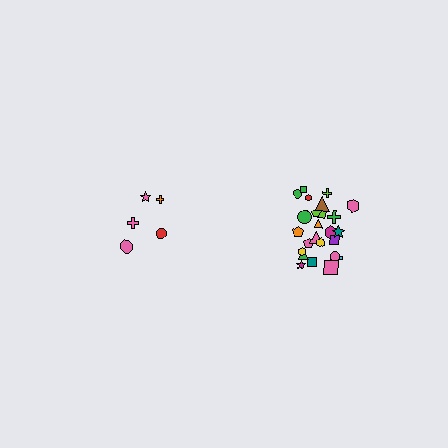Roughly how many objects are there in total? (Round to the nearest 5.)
Roughly 30 objects in total.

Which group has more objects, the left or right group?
The right group.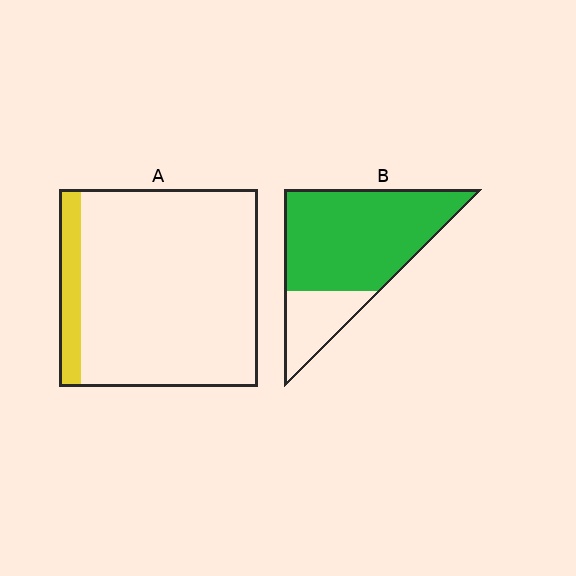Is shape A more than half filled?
No.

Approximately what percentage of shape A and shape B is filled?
A is approximately 10% and B is approximately 75%.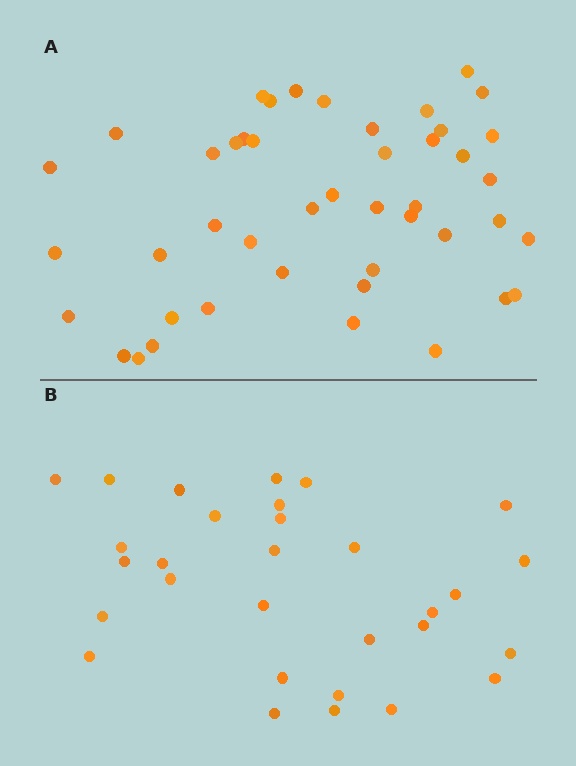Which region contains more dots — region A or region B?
Region A (the top region) has more dots.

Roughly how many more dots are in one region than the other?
Region A has approximately 15 more dots than region B.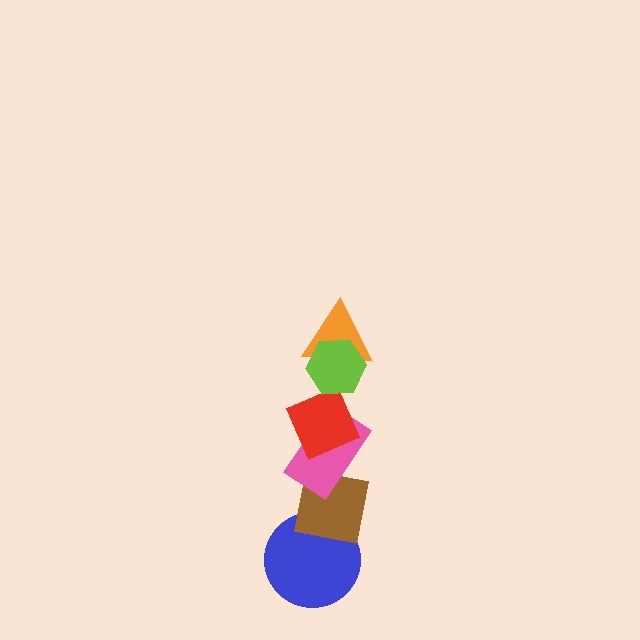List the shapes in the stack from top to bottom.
From top to bottom: the lime hexagon, the orange triangle, the red diamond, the pink rectangle, the brown square, the blue circle.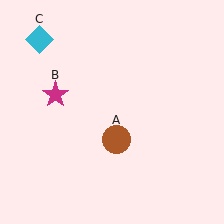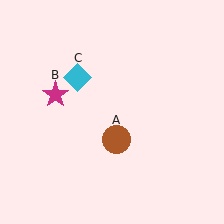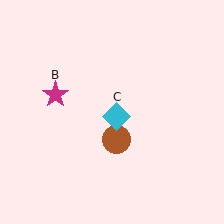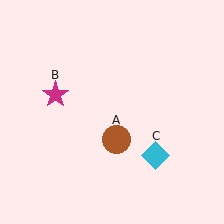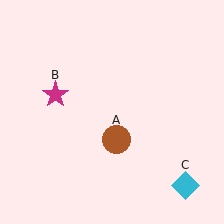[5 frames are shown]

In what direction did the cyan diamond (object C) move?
The cyan diamond (object C) moved down and to the right.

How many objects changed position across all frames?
1 object changed position: cyan diamond (object C).